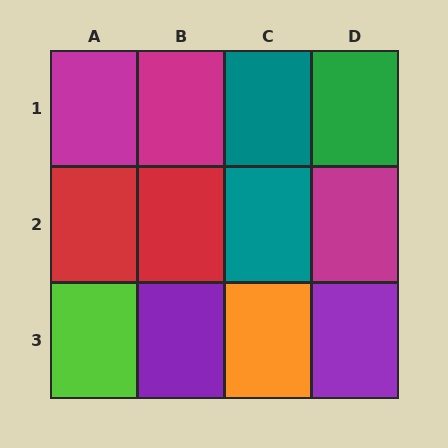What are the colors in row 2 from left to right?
Red, red, teal, magenta.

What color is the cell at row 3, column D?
Purple.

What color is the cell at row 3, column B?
Purple.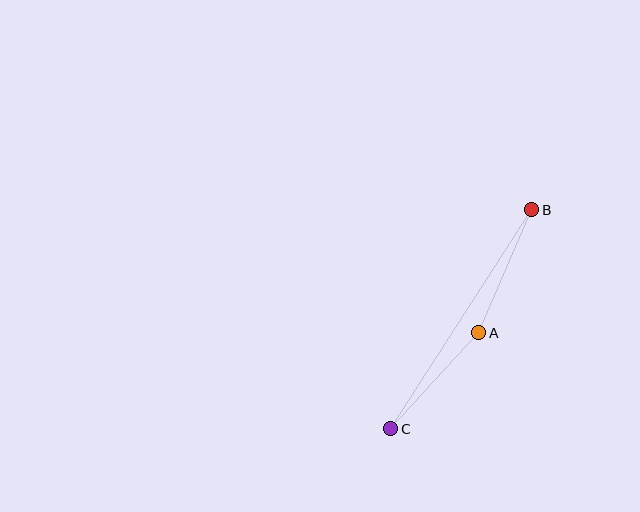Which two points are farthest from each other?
Points B and C are farthest from each other.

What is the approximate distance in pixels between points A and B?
The distance between A and B is approximately 134 pixels.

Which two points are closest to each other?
Points A and C are closest to each other.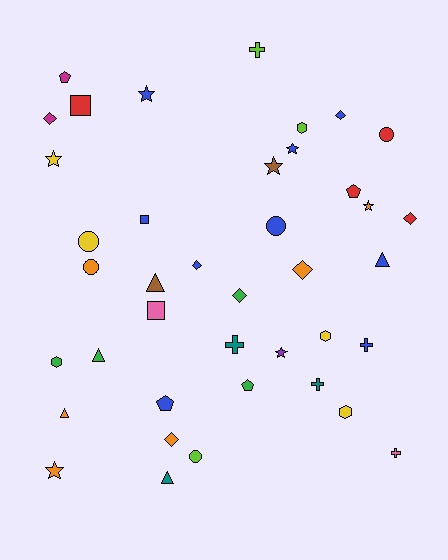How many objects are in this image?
There are 40 objects.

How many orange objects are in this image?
There are 6 orange objects.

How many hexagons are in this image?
There are 4 hexagons.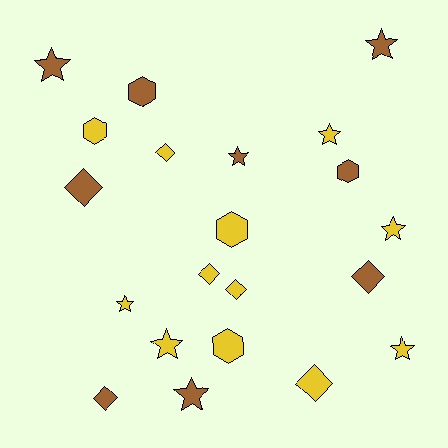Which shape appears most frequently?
Star, with 9 objects.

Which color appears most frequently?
Yellow, with 12 objects.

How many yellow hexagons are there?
There are 3 yellow hexagons.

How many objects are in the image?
There are 21 objects.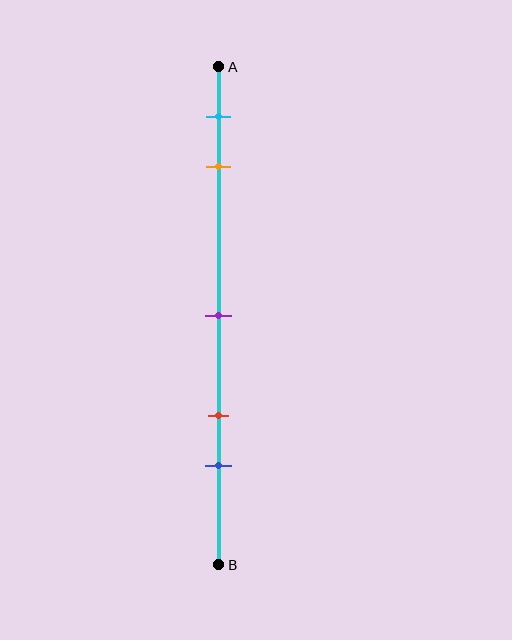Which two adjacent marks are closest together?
The cyan and orange marks are the closest adjacent pair.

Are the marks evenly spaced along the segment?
No, the marks are not evenly spaced.